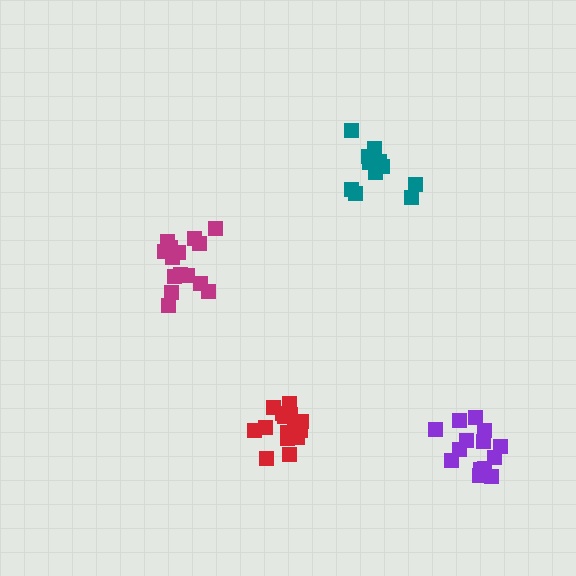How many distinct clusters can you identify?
There are 4 distinct clusters.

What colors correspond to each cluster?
The clusters are colored: magenta, red, teal, purple.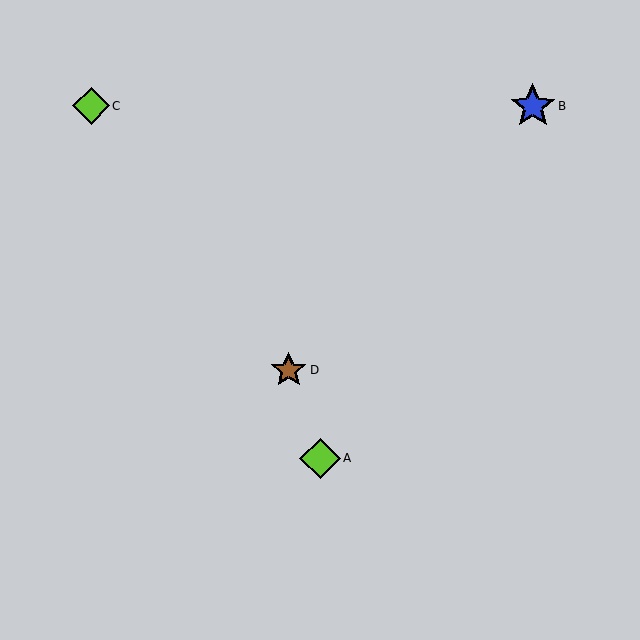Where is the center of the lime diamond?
The center of the lime diamond is at (91, 106).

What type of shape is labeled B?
Shape B is a blue star.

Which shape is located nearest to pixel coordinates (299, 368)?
The brown star (labeled D) at (289, 370) is nearest to that location.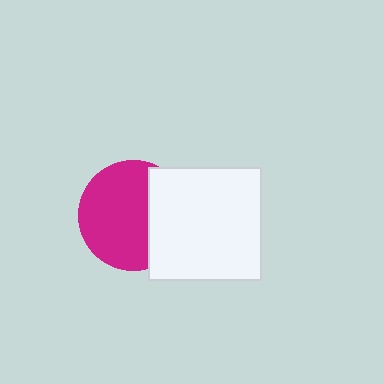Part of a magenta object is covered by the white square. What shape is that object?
It is a circle.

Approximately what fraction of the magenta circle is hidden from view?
Roughly 34% of the magenta circle is hidden behind the white square.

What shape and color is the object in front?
The object in front is a white square.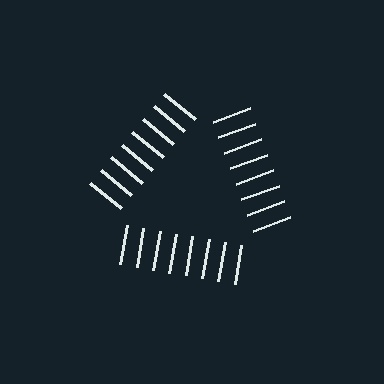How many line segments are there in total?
24 — 8 along each of the 3 edges.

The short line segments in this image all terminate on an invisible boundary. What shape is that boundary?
An illusory triangle — the line segments terminate on its edges but no continuous stroke is drawn.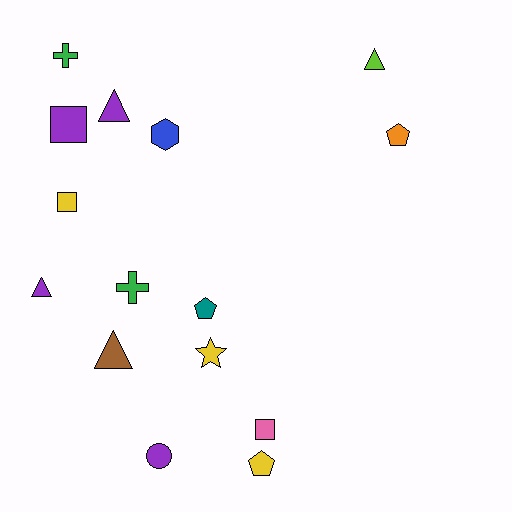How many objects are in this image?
There are 15 objects.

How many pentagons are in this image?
There are 3 pentagons.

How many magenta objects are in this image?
There are no magenta objects.